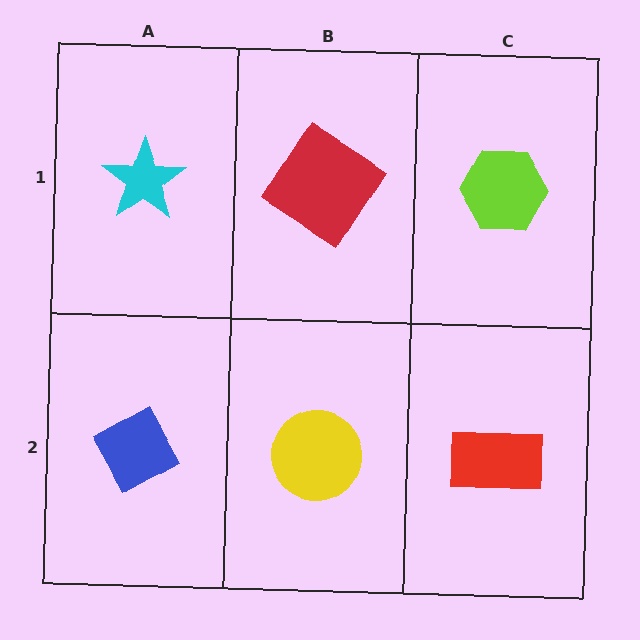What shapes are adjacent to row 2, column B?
A red diamond (row 1, column B), a blue diamond (row 2, column A), a red rectangle (row 2, column C).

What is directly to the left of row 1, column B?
A cyan star.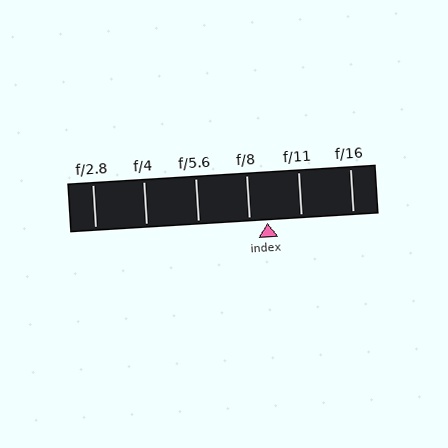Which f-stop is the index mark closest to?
The index mark is closest to f/8.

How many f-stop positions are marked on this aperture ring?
There are 6 f-stop positions marked.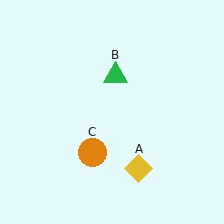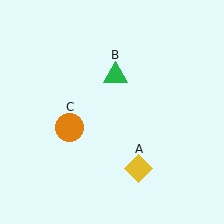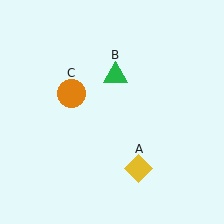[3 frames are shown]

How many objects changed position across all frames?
1 object changed position: orange circle (object C).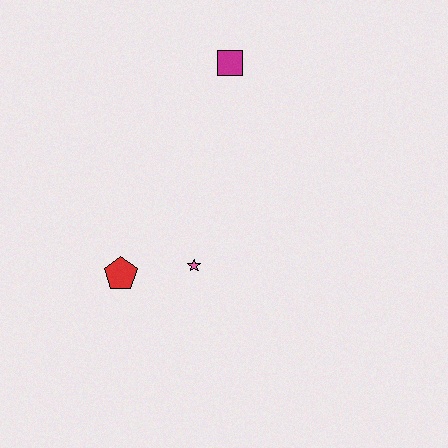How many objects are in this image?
There are 3 objects.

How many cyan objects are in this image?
There are no cyan objects.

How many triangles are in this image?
There are no triangles.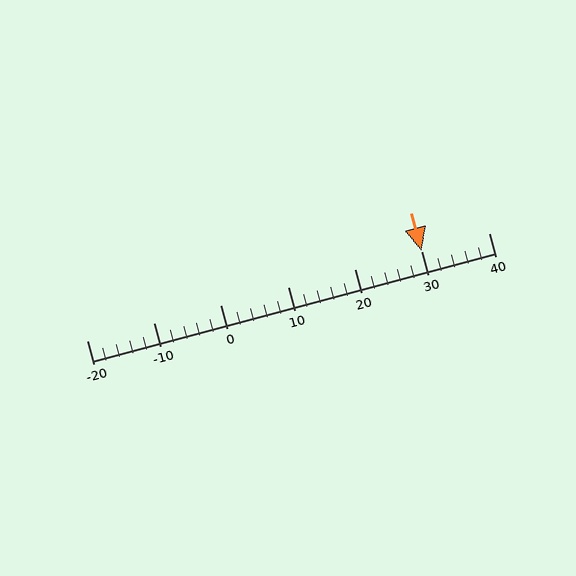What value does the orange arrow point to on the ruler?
The orange arrow points to approximately 30.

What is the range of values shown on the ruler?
The ruler shows values from -20 to 40.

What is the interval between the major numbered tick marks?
The major tick marks are spaced 10 units apart.